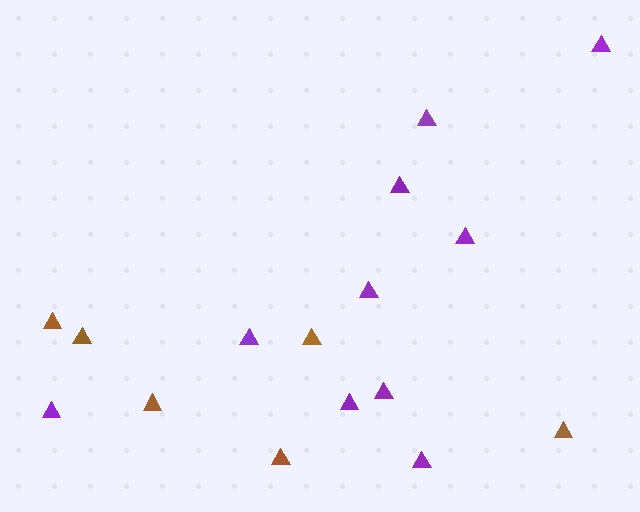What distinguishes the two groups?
There are 2 groups: one group of brown triangles (6) and one group of purple triangles (10).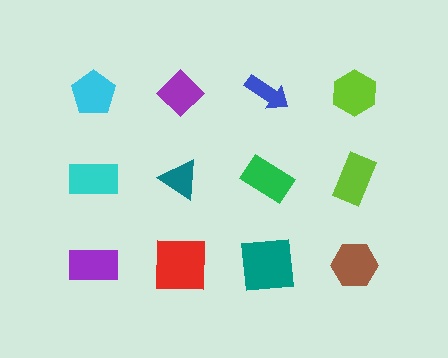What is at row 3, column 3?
A teal square.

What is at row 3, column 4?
A brown hexagon.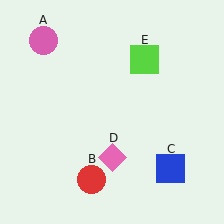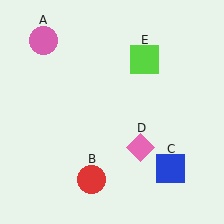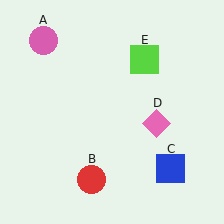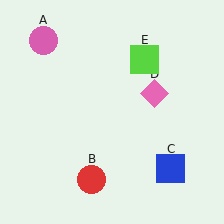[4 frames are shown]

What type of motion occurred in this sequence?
The pink diamond (object D) rotated counterclockwise around the center of the scene.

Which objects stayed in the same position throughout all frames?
Pink circle (object A) and red circle (object B) and blue square (object C) and lime square (object E) remained stationary.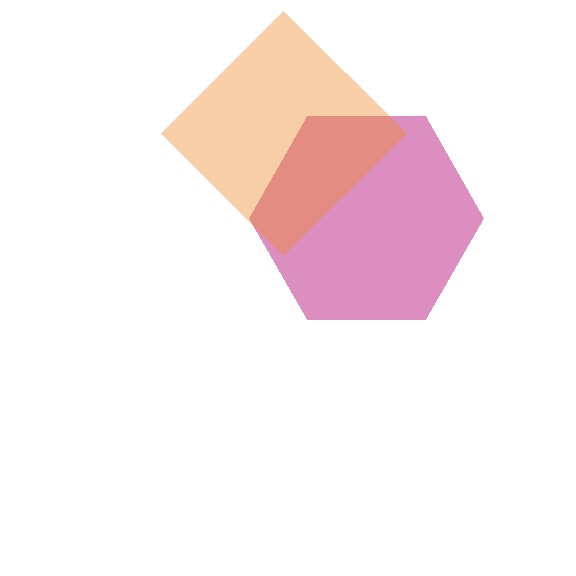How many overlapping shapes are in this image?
There are 2 overlapping shapes in the image.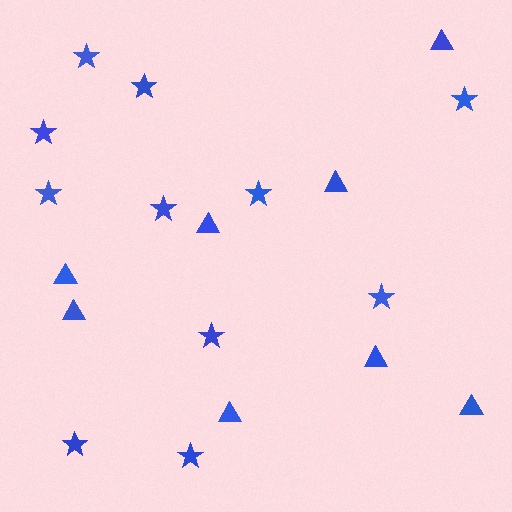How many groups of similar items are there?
There are 2 groups: one group of stars (11) and one group of triangles (8).